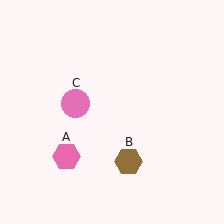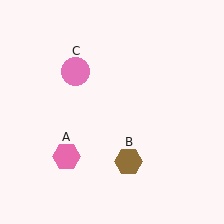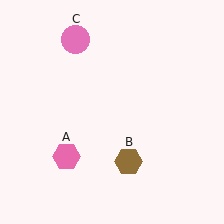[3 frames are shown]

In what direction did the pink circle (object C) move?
The pink circle (object C) moved up.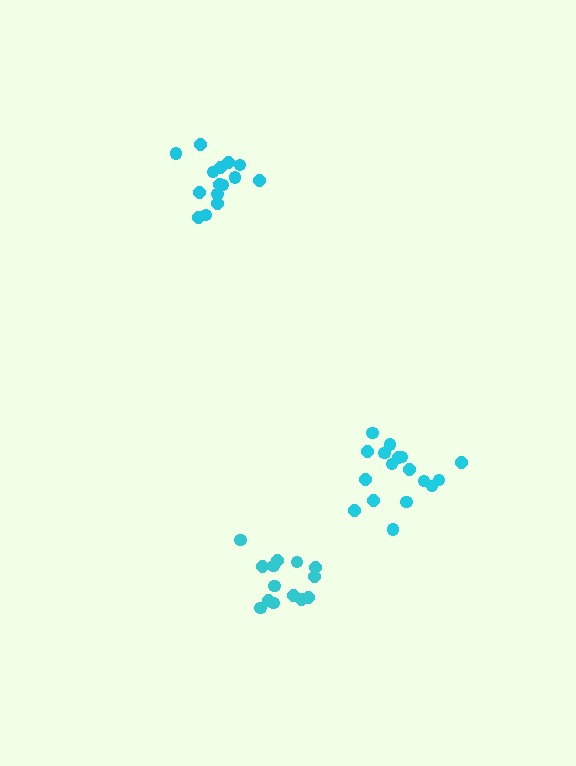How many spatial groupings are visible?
There are 3 spatial groupings.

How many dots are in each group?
Group 1: 14 dots, Group 2: 15 dots, Group 3: 17 dots (46 total).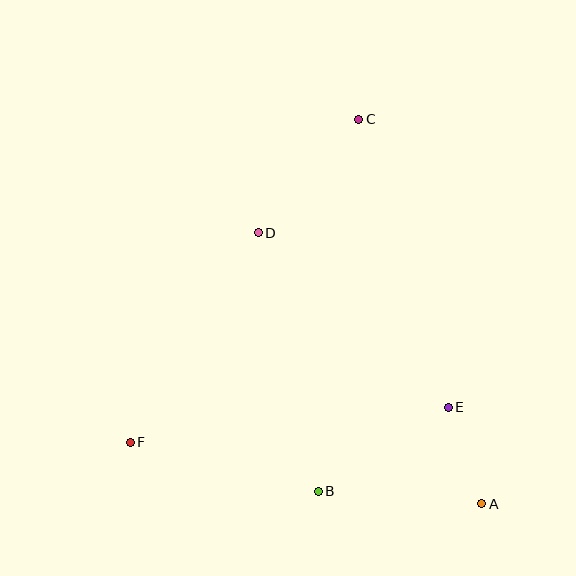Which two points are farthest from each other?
Points A and C are farthest from each other.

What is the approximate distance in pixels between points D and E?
The distance between D and E is approximately 258 pixels.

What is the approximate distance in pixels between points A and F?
The distance between A and F is approximately 357 pixels.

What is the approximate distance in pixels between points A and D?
The distance between A and D is approximately 351 pixels.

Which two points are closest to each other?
Points A and E are closest to each other.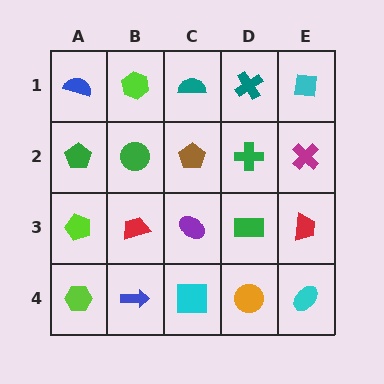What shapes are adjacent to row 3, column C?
A brown pentagon (row 2, column C), a cyan square (row 4, column C), a red trapezoid (row 3, column B), a green rectangle (row 3, column D).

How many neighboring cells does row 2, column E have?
3.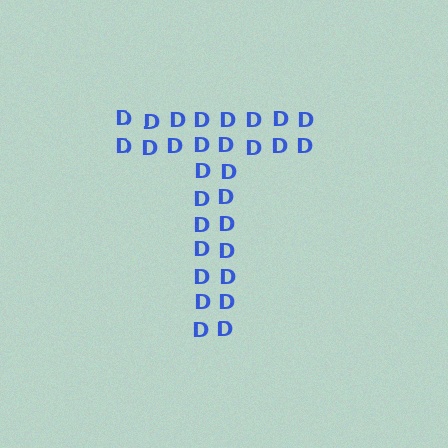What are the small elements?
The small elements are letter D's.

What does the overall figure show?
The overall figure shows the letter T.